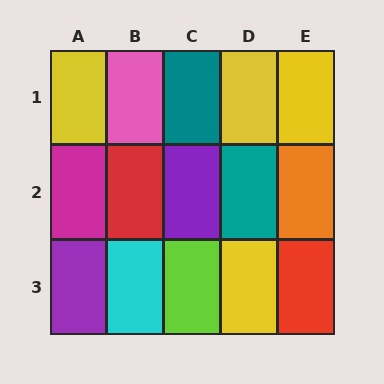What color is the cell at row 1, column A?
Yellow.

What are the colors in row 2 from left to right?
Magenta, red, purple, teal, orange.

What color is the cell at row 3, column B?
Cyan.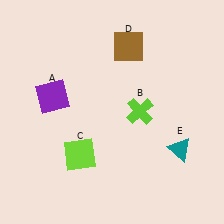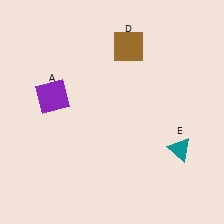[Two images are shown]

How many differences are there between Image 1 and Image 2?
There are 2 differences between the two images.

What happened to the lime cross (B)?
The lime cross (B) was removed in Image 2. It was in the top-right area of Image 1.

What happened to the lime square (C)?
The lime square (C) was removed in Image 2. It was in the bottom-left area of Image 1.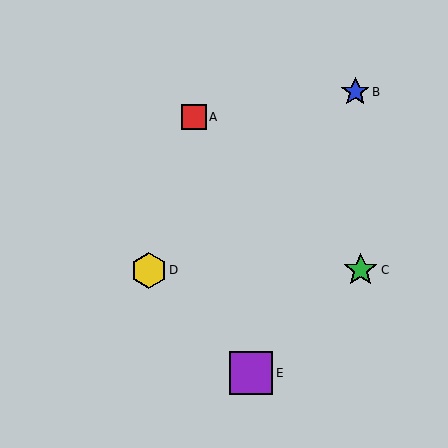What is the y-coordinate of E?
Object E is at y≈373.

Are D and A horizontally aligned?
No, D is at y≈270 and A is at y≈117.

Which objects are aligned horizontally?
Objects C, D are aligned horizontally.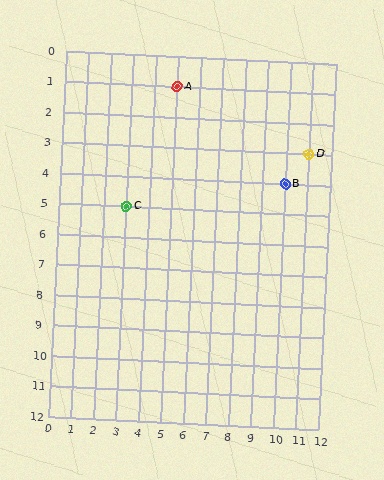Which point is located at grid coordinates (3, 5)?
Point C is at (3, 5).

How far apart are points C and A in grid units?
Points C and A are 2 columns and 4 rows apart (about 4.5 grid units diagonally).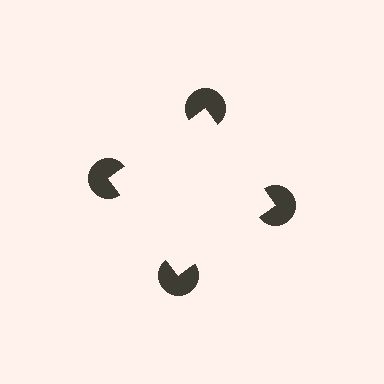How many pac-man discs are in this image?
There are 4 — one at each vertex of the illusory square.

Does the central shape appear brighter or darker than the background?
It typically appears slightly brighter than the background, even though no actual brightness change is drawn.